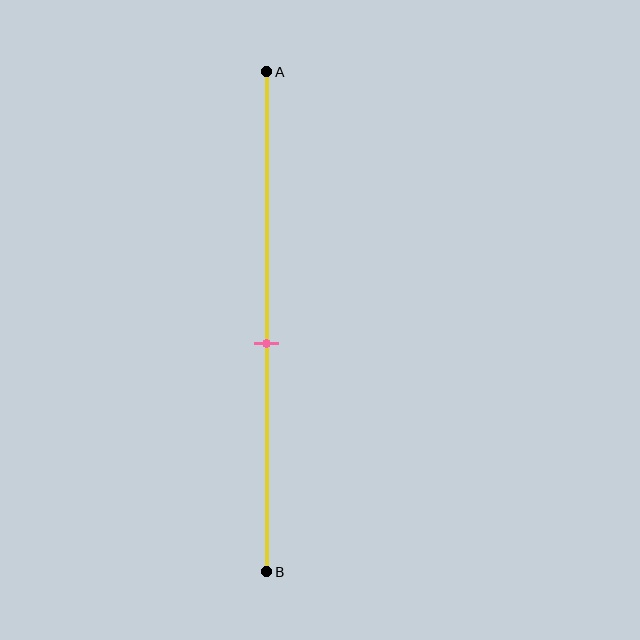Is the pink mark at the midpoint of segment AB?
No, the mark is at about 55% from A, not at the 50% midpoint.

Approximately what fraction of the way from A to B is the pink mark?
The pink mark is approximately 55% of the way from A to B.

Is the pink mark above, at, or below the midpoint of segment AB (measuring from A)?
The pink mark is below the midpoint of segment AB.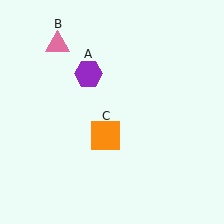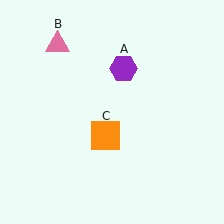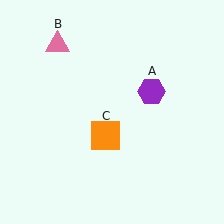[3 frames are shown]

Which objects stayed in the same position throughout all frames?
Pink triangle (object B) and orange square (object C) remained stationary.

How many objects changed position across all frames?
1 object changed position: purple hexagon (object A).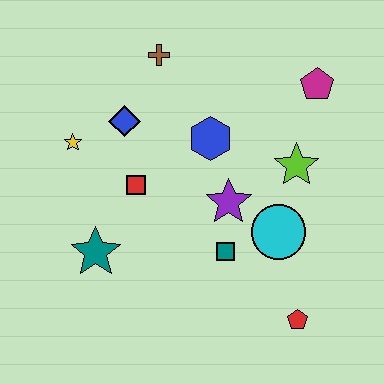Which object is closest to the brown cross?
The blue diamond is closest to the brown cross.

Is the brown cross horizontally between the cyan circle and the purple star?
No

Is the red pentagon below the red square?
Yes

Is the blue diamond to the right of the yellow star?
Yes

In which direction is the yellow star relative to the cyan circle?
The yellow star is to the left of the cyan circle.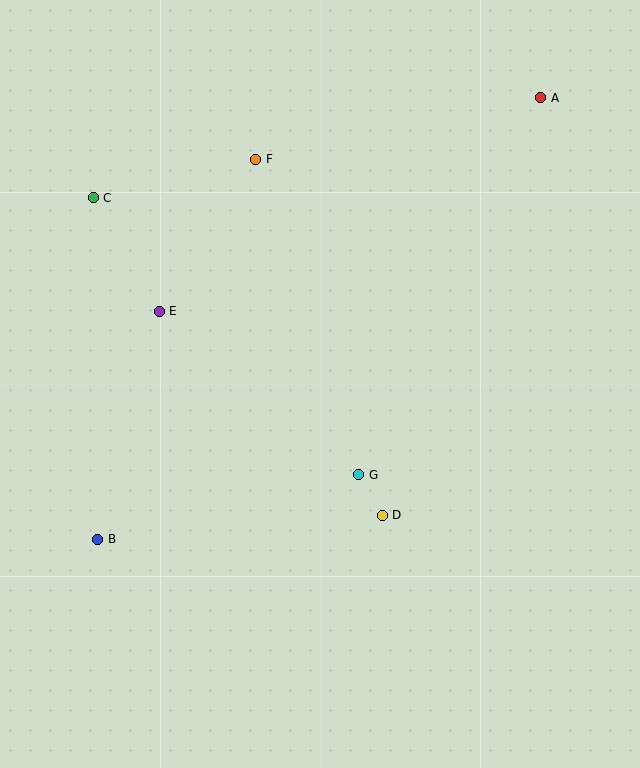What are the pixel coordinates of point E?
Point E is at (159, 311).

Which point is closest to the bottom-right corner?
Point D is closest to the bottom-right corner.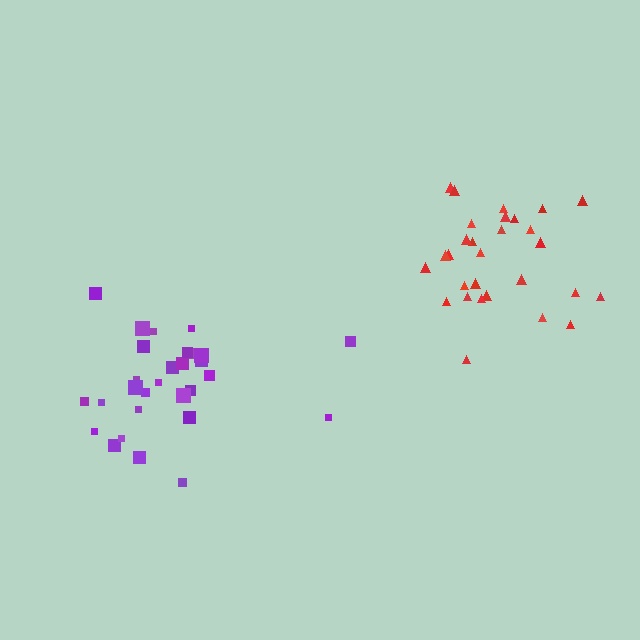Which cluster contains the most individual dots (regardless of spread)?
Red (29).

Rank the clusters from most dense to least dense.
purple, red.